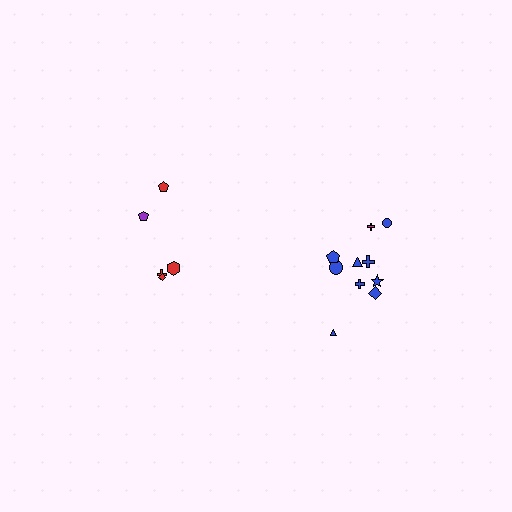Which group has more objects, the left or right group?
The right group.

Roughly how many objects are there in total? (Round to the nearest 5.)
Roughly 15 objects in total.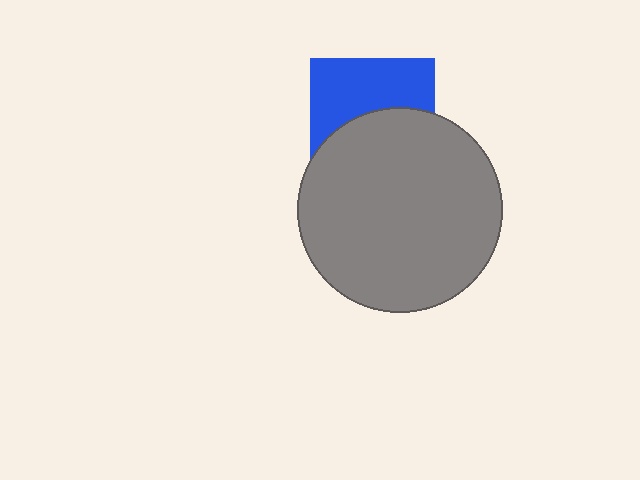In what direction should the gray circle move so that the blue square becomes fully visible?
The gray circle should move down. That is the shortest direction to clear the overlap and leave the blue square fully visible.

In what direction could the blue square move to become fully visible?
The blue square could move up. That would shift it out from behind the gray circle entirely.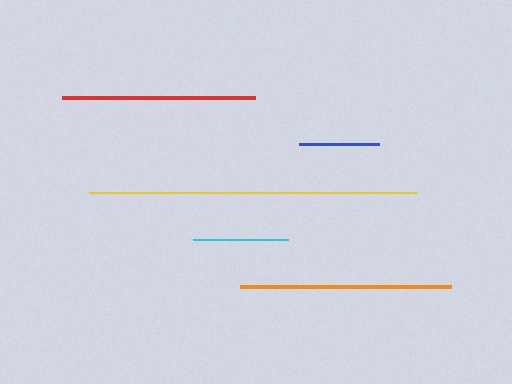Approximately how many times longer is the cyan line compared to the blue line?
The cyan line is approximately 1.2 times the length of the blue line.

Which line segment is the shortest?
The blue line is the shortest at approximately 80 pixels.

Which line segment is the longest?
The yellow line is the longest at approximately 328 pixels.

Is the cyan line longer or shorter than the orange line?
The orange line is longer than the cyan line.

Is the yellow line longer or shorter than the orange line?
The yellow line is longer than the orange line.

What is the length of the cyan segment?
The cyan segment is approximately 94 pixels long.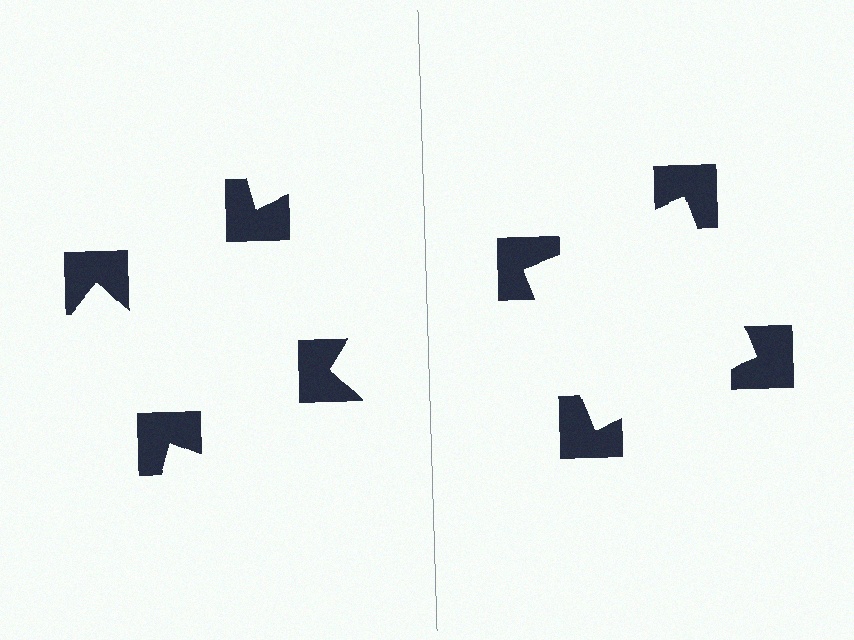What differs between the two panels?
The notched squares are positioned identically on both sides; only the wedge orientations differ. On the right they align to a square; on the left they are misaligned.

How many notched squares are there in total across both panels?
8 — 4 on each side.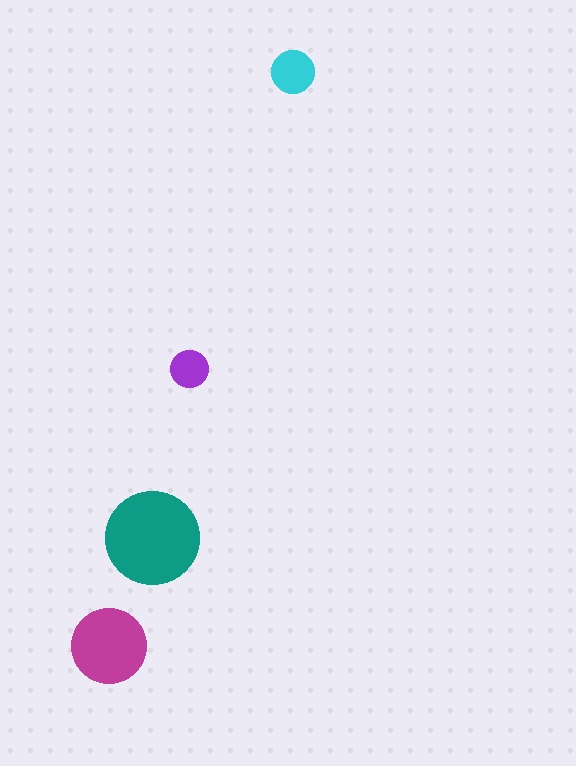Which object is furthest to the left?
The magenta circle is leftmost.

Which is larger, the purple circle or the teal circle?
The teal one.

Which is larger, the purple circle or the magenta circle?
The magenta one.